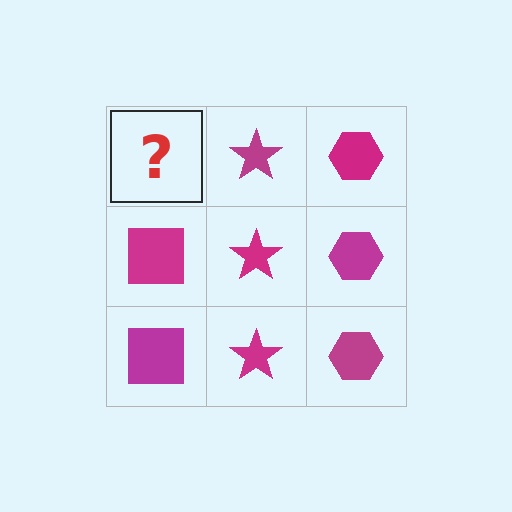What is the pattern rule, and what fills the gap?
The rule is that each column has a consistent shape. The gap should be filled with a magenta square.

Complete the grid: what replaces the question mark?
The question mark should be replaced with a magenta square.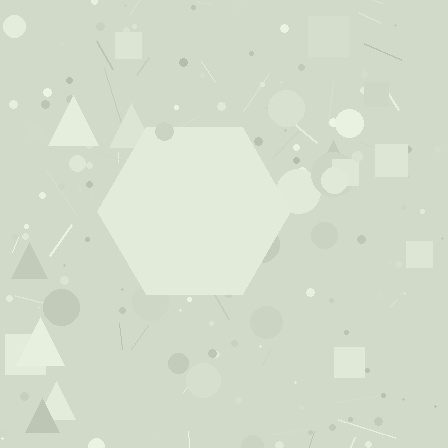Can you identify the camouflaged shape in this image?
The camouflaged shape is a hexagon.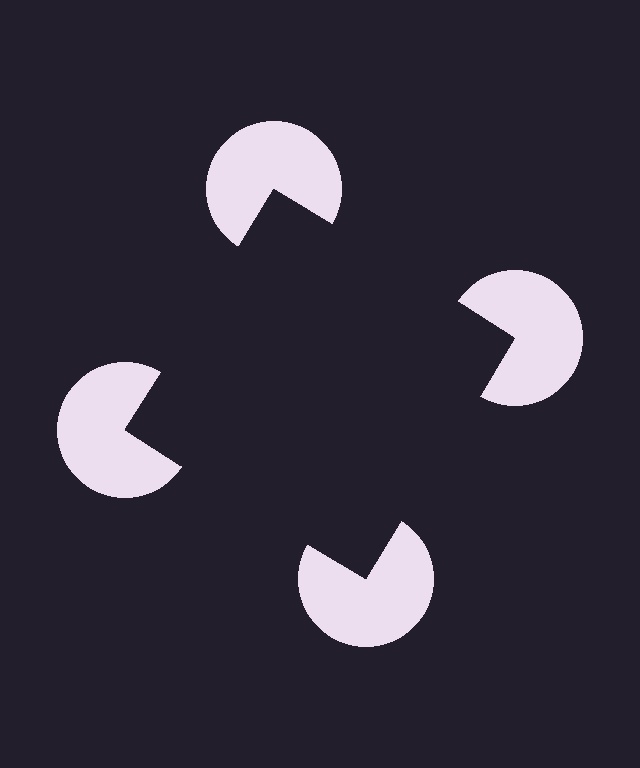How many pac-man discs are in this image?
There are 4 — one at each vertex of the illusory square.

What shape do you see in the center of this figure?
An illusory square — its edges are inferred from the aligned wedge cuts in the pac-man discs, not physically drawn.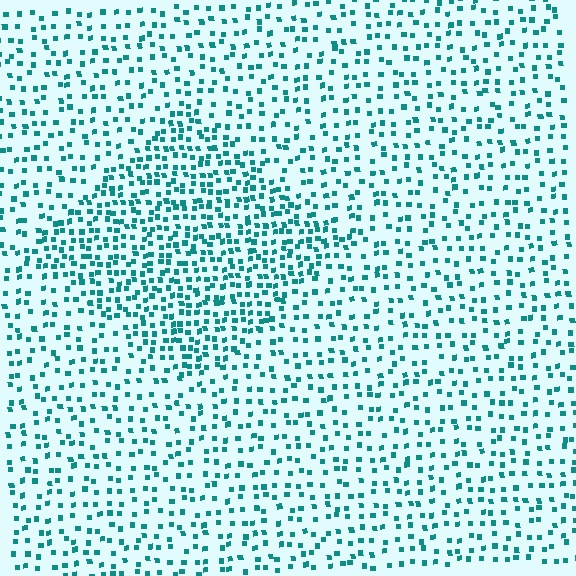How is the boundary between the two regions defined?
The boundary is defined by a change in element density (approximately 1.9x ratio). All elements are the same color, size, and shape.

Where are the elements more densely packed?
The elements are more densely packed inside the diamond boundary.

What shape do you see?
I see a diamond.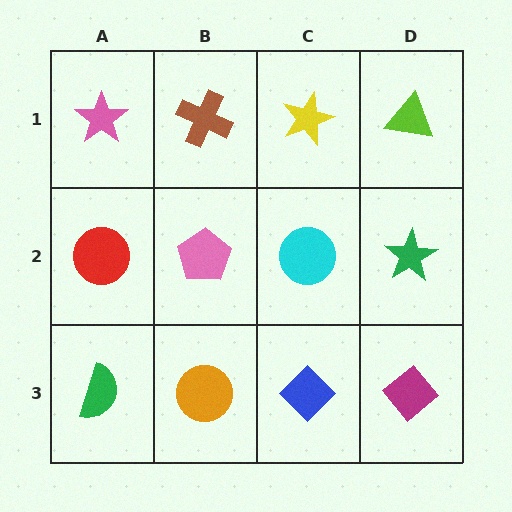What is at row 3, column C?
A blue diamond.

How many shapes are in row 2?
4 shapes.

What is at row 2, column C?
A cyan circle.